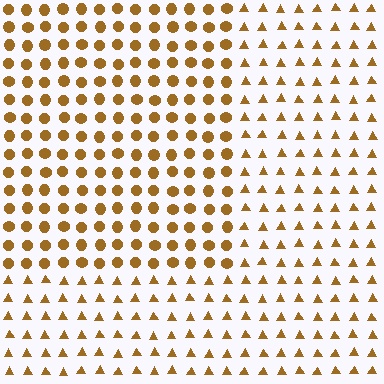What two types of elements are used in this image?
The image uses circles inside the rectangle region and triangles outside it.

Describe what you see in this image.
The image is filled with small brown elements arranged in a uniform grid. A rectangle-shaped region contains circles, while the surrounding area contains triangles. The boundary is defined purely by the change in element shape.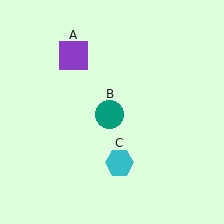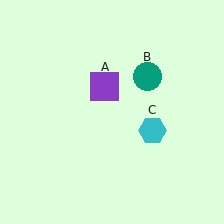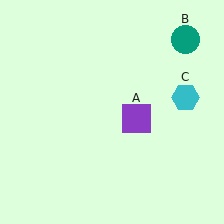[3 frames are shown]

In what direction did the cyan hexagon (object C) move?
The cyan hexagon (object C) moved up and to the right.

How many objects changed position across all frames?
3 objects changed position: purple square (object A), teal circle (object B), cyan hexagon (object C).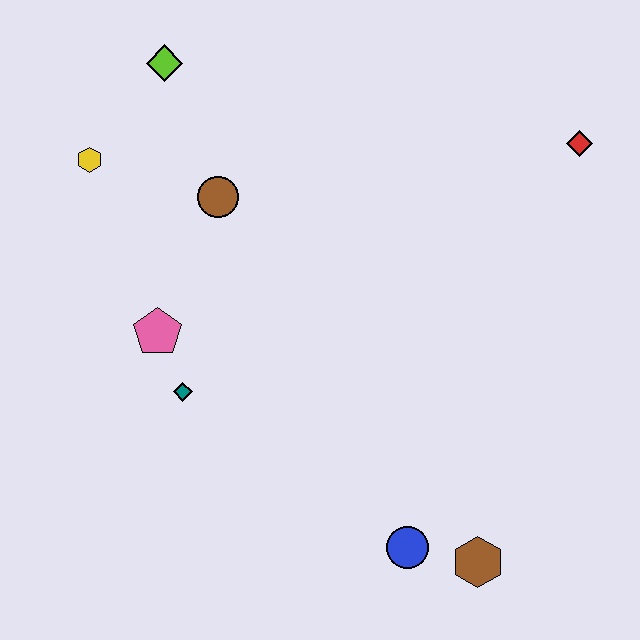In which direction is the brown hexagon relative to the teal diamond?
The brown hexagon is to the right of the teal diamond.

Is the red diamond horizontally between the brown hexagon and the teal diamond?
No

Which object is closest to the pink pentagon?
The teal diamond is closest to the pink pentagon.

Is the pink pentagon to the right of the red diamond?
No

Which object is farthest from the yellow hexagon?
The brown hexagon is farthest from the yellow hexagon.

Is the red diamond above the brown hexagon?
Yes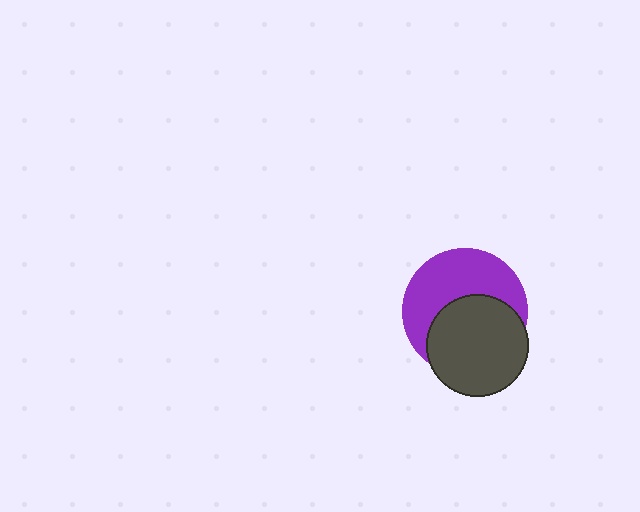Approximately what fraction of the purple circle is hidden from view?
Roughly 49% of the purple circle is hidden behind the dark gray circle.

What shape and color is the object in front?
The object in front is a dark gray circle.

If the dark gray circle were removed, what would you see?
You would see the complete purple circle.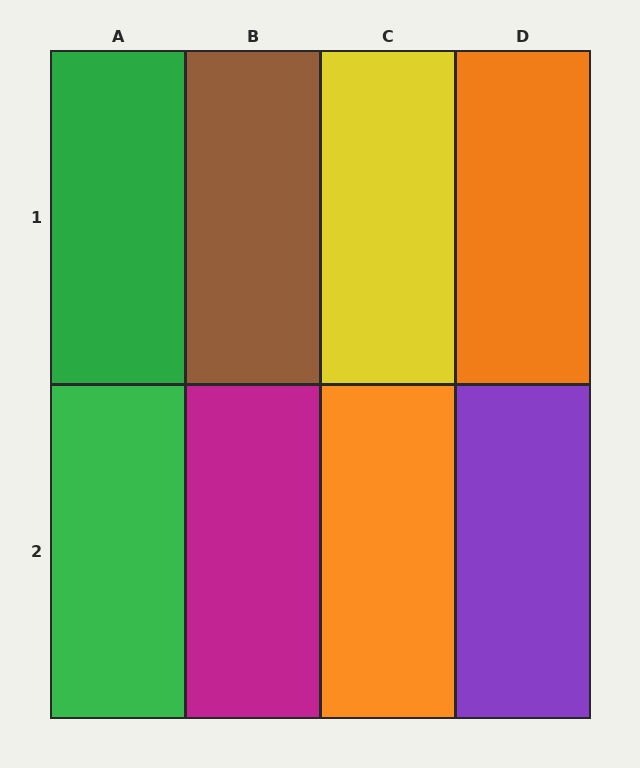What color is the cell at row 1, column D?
Orange.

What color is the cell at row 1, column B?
Brown.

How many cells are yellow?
1 cell is yellow.